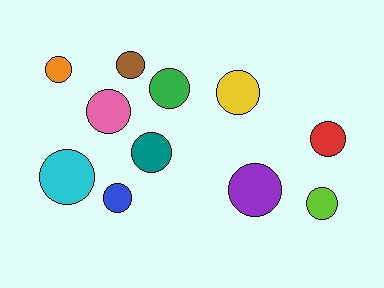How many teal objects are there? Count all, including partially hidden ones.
There is 1 teal object.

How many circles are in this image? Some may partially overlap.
There are 11 circles.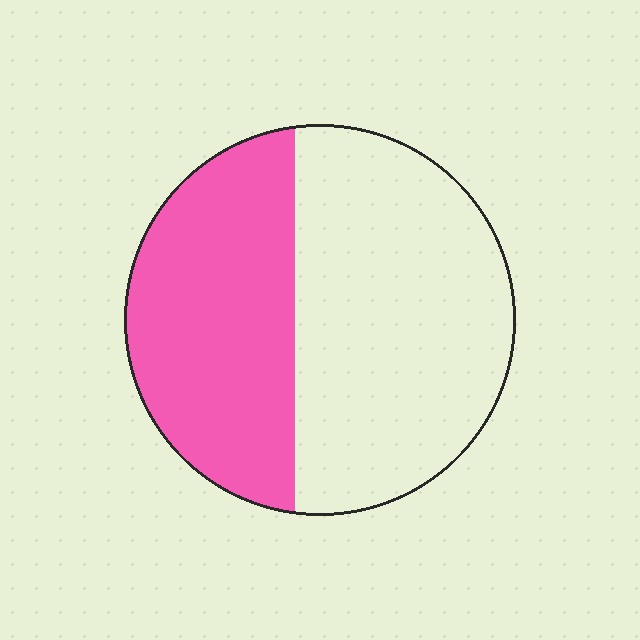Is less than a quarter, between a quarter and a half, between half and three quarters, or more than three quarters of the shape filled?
Between a quarter and a half.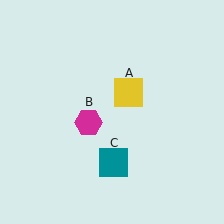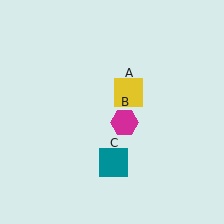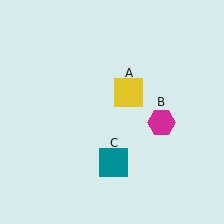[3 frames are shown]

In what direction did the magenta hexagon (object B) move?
The magenta hexagon (object B) moved right.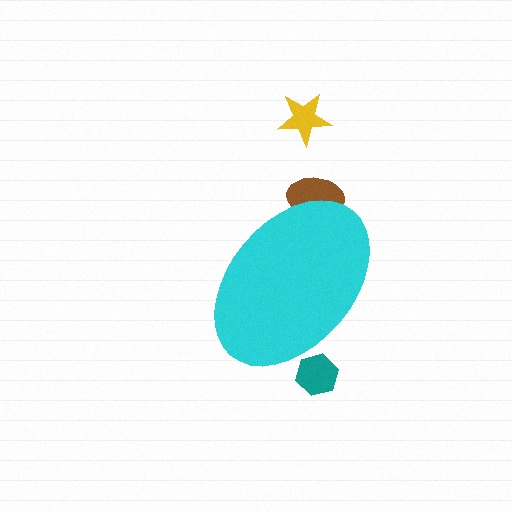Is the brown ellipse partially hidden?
Yes, the brown ellipse is partially hidden behind the cyan ellipse.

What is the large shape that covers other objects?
A cyan ellipse.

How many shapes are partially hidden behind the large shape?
2 shapes are partially hidden.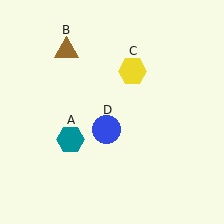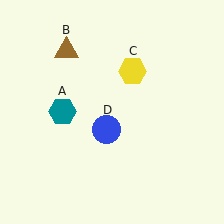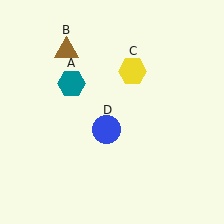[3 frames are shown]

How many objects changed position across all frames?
1 object changed position: teal hexagon (object A).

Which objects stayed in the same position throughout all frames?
Brown triangle (object B) and yellow hexagon (object C) and blue circle (object D) remained stationary.